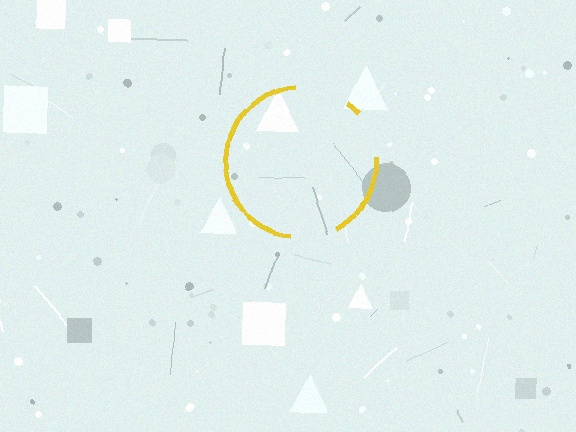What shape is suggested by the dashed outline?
The dashed outline suggests a circle.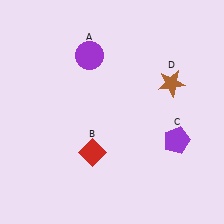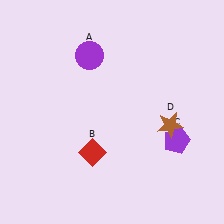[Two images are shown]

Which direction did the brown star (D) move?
The brown star (D) moved down.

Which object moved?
The brown star (D) moved down.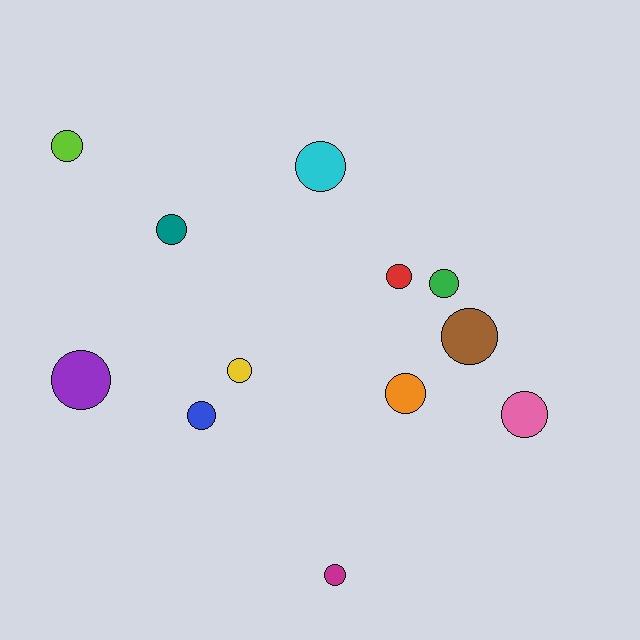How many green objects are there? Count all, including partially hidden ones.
There is 1 green object.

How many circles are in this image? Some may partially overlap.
There are 12 circles.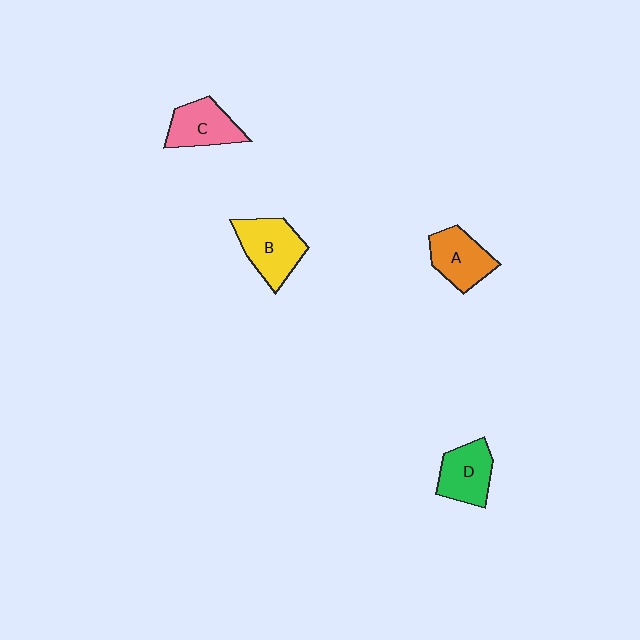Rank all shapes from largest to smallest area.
From largest to smallest: B (yellow), A (orange), D (green), C (pink).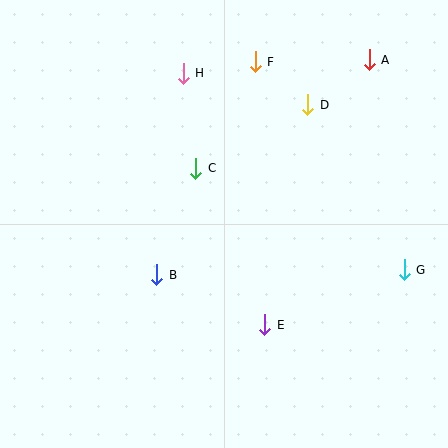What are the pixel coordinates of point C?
Point C is at (196, 168).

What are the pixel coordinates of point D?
Point D is at (308, 105).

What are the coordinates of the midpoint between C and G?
The midpoint between C and G is at (300, 219).